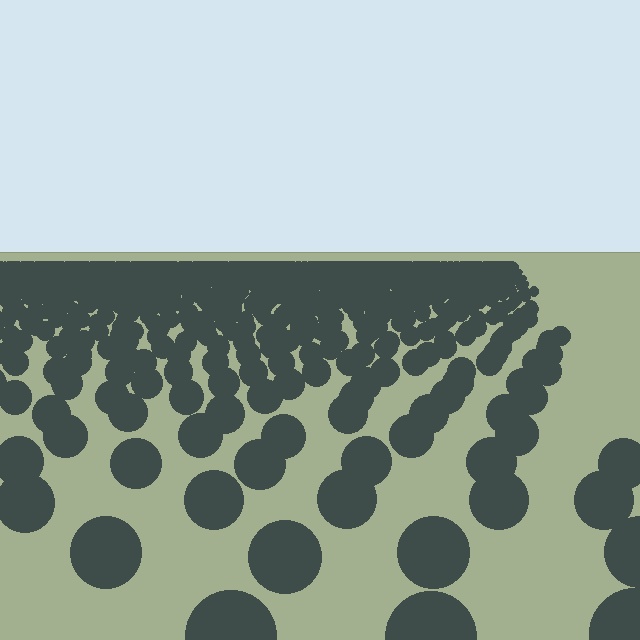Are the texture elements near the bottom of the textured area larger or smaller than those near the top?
Larger. Near the bottom, elements are closer to the viewer and appear at a bigger on-screen size.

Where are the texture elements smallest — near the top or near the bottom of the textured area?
Near the top.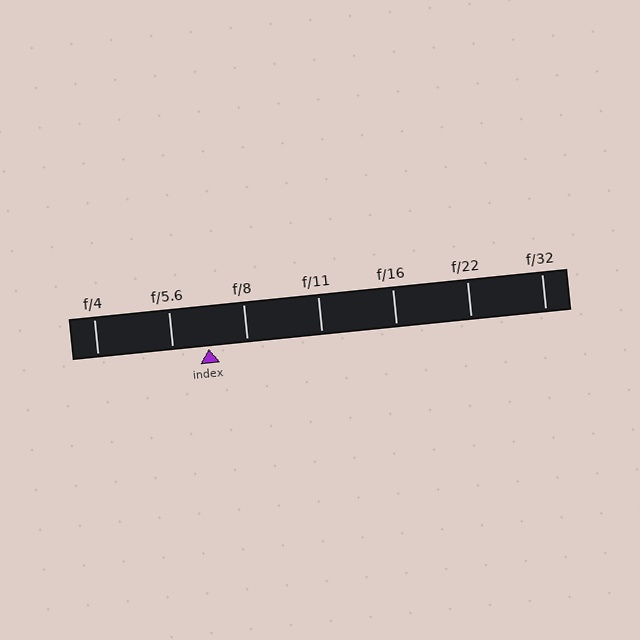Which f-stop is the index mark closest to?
The index mark is closest to f/5.6.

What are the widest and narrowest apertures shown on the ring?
The widest aperture shown is f/4 and the narrowest is f/32.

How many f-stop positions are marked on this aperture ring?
There are 7 f-stop positions marked.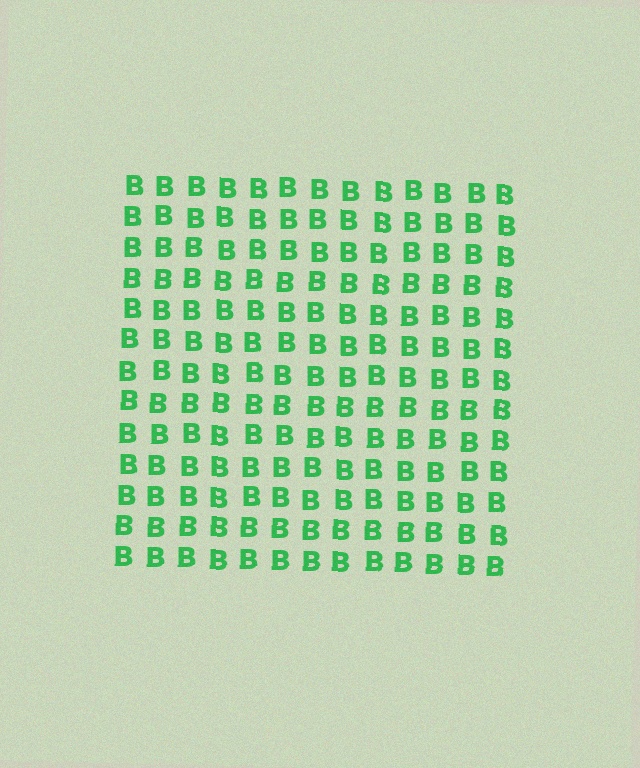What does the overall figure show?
The overall figure shows a square.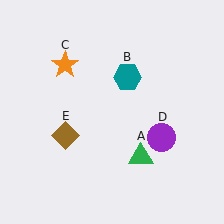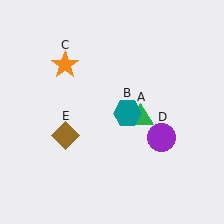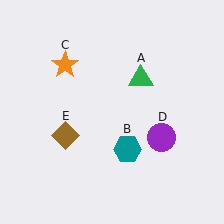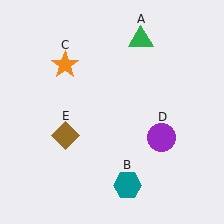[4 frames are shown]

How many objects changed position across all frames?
2 objects changed position: green triangle (object A), teal hexagon (object B).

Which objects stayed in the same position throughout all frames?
Orange star (object C) and purple circle (object D) and brown diamond (object E) remained stationary.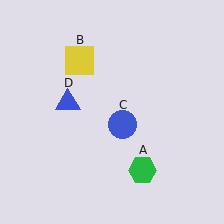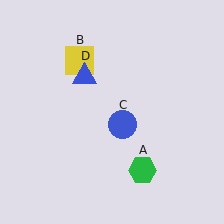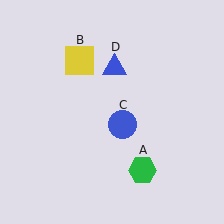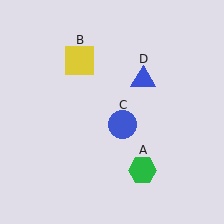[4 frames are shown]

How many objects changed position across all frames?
1 object changed position: blue triangle (object D).